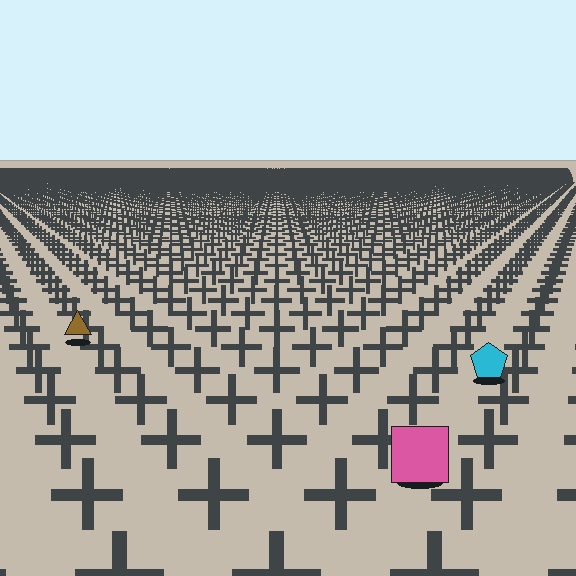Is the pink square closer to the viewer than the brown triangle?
Yes. The pink square is closer — you can tell from the texture gradient: the ground texture is coarser near it.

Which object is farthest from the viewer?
The brown triangle is farthest from the viewer. It appears smaller and the ground texture around it is denser.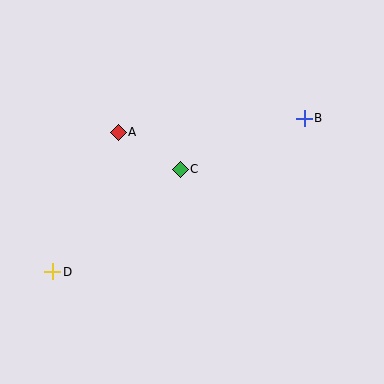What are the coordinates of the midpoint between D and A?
The midpoint between D and A is at (85, 202).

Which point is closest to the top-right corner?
Point B is closest to the top-right corner.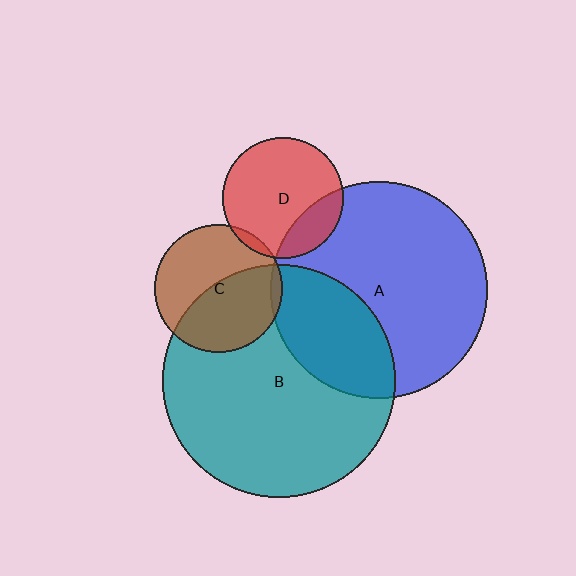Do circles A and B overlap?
Yes.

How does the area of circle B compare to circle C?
Approximately 3.3 times.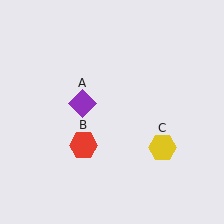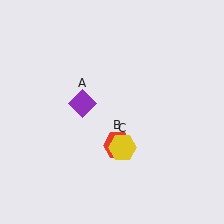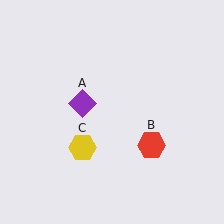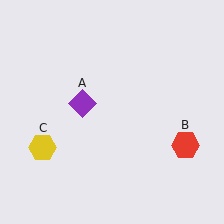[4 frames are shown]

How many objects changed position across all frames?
2 objects changed position: red hexagon (object B), yellow hexagon (object C).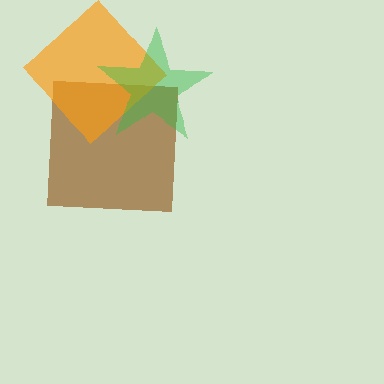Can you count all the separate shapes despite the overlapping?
Yes, there are 3 separate shapes.